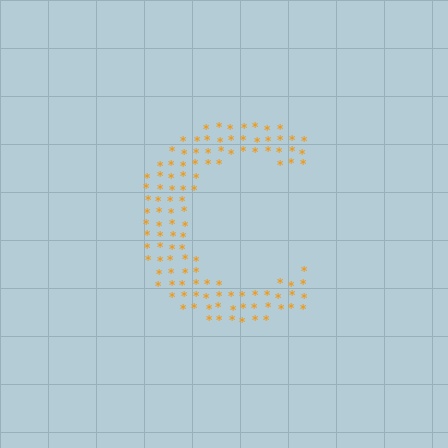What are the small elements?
The small elements are asterisks.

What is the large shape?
The large shape is the letter C.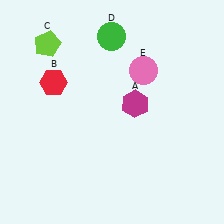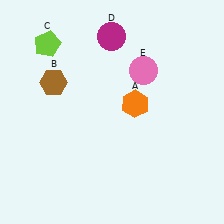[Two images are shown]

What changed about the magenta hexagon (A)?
In Image 1, A is magenta. In Image 2, it changed to orange.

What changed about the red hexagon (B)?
In Image 1, B is red. In Image 2, it changed to brown.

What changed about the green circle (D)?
In Image 1, D is green. In Image 2, it changed to magenta.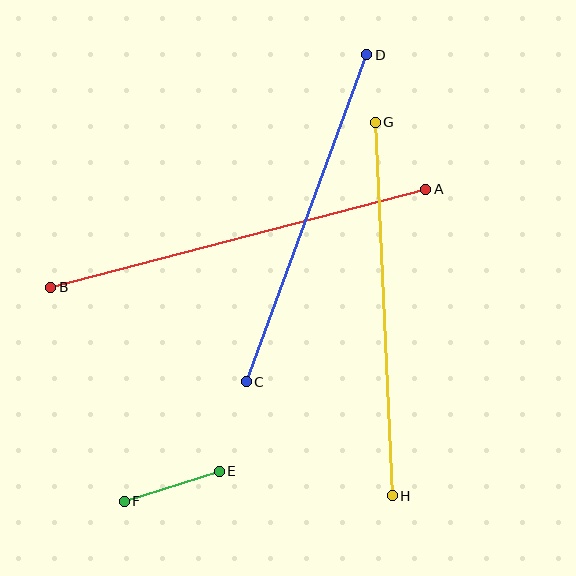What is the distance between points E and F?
The distance is approximately 100 pixels.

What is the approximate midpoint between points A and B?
The midpoint is at approximately (238, 238) pixels.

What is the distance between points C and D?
The distance is approximately 348 pixels.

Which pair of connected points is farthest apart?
Points A and B are farthest apart.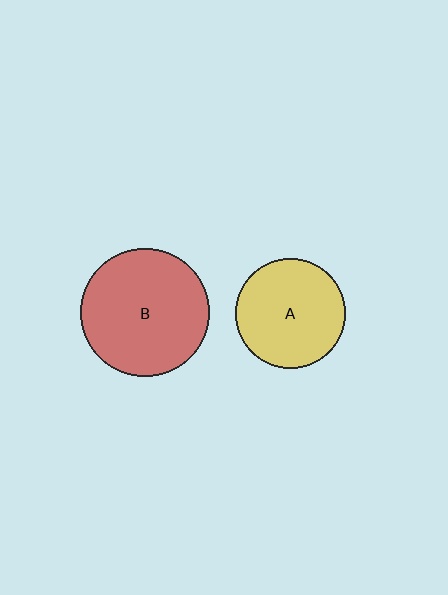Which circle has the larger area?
Circle B (red).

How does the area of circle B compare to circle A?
Approximately 1.4 times.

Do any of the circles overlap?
No, none of the circles overlap.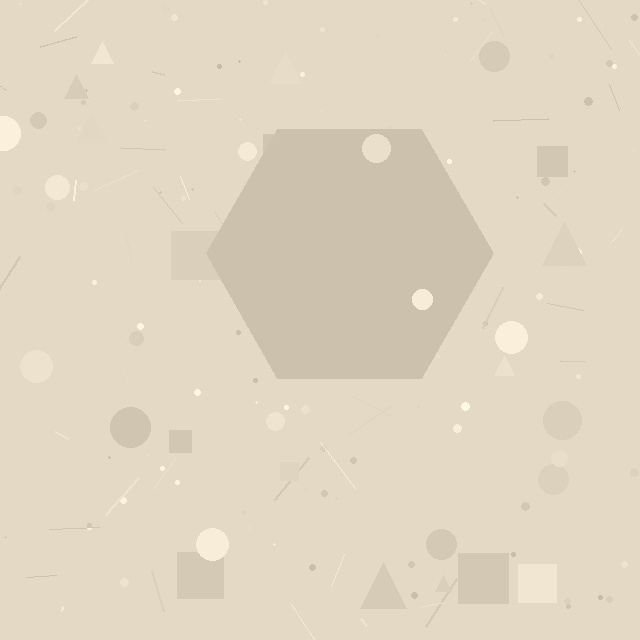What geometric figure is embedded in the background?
A hexagon is embedded in the background.